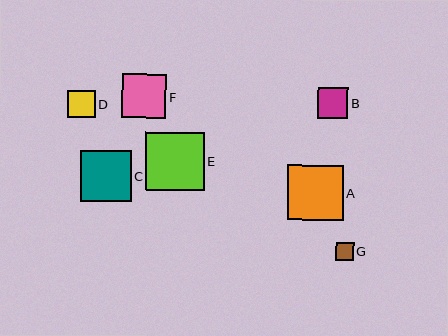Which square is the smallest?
Square G is the smallest with a size of approximately 18 pixels.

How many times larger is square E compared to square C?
Square E is approximately 1.2 times the size of square C.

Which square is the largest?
Square E is the largest with a size of approximately 59 pixels.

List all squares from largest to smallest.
From largest to smallest: E, A, C, F, B, D, G.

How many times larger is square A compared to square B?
Square A is approximately 1.8 times the size of square B.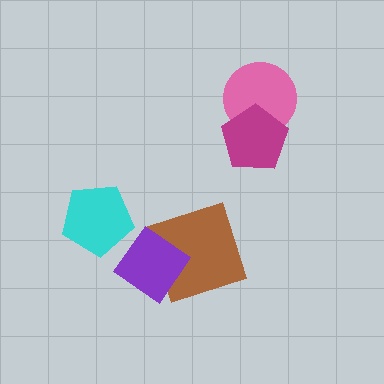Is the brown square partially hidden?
Yes, it is partially covered by another shape.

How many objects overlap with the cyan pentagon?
0 objects overlap with the cyan pentagon.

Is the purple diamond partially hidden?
No, no other shape covers it.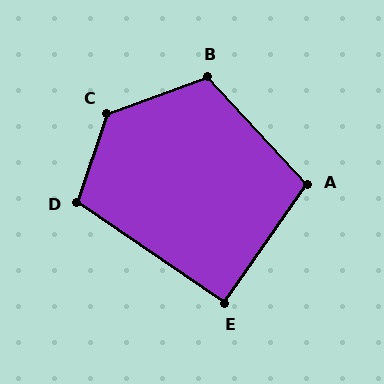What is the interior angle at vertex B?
Approximately 113 degrees (obtuse).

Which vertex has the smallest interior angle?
E, at approximately 91 degrees.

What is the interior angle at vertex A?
Approximately 102 degrees (obtuse).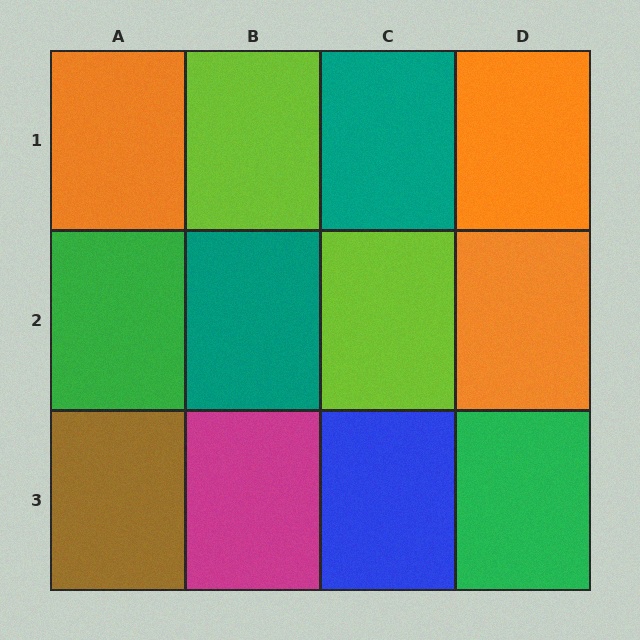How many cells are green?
2 cells are green.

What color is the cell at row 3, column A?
Brown.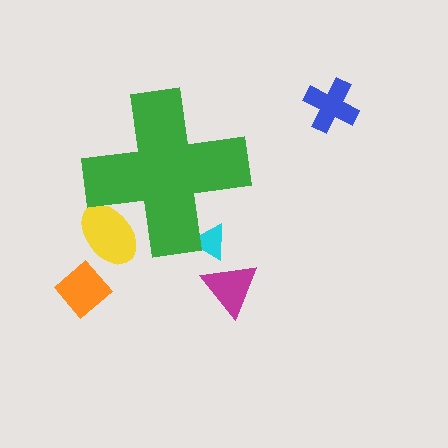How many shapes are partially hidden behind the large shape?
2 shapes are partially hidden.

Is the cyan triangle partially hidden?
Yes, the cyan triangle is partially hidden behind the green cross.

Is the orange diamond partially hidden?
No, the orange diamond is fully visible.